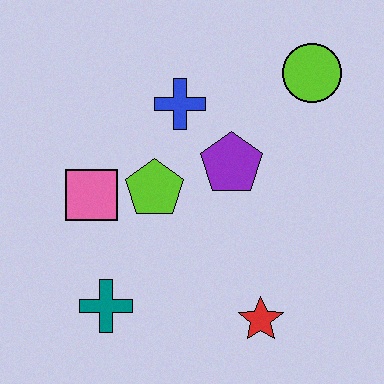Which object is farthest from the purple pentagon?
The teal cross is farthest from the purple pentagon.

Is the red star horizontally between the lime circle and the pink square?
Yes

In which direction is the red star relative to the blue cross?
The red star is below the blue cross.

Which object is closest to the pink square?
The lime pentagon is closest to the pink square.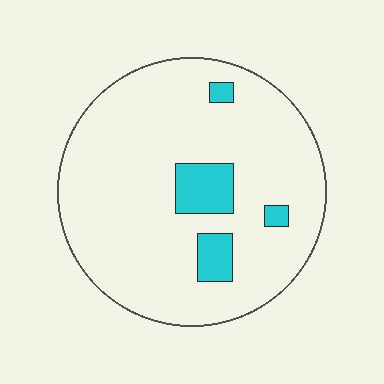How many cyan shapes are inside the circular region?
4.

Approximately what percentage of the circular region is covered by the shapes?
Approximately 10%.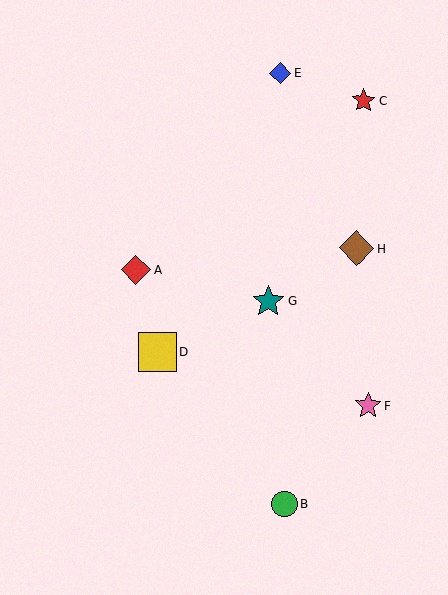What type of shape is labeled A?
Shape A is a red diamond.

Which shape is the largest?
The yellow square (labeled D) is the largest.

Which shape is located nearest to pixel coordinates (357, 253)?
The brown diamond (labeled H) at (357, 248) is nearest to that location.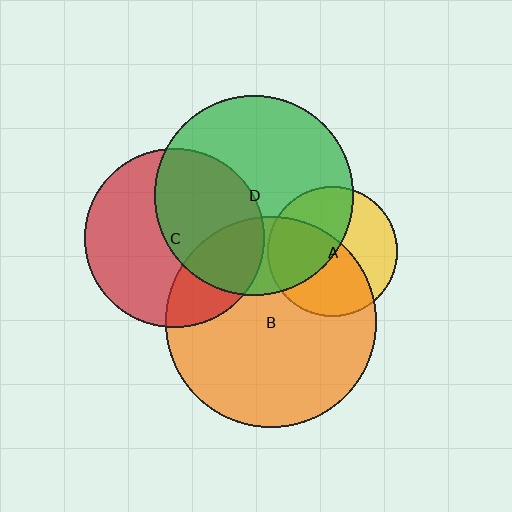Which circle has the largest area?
Circle B (orange).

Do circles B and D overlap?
Yes.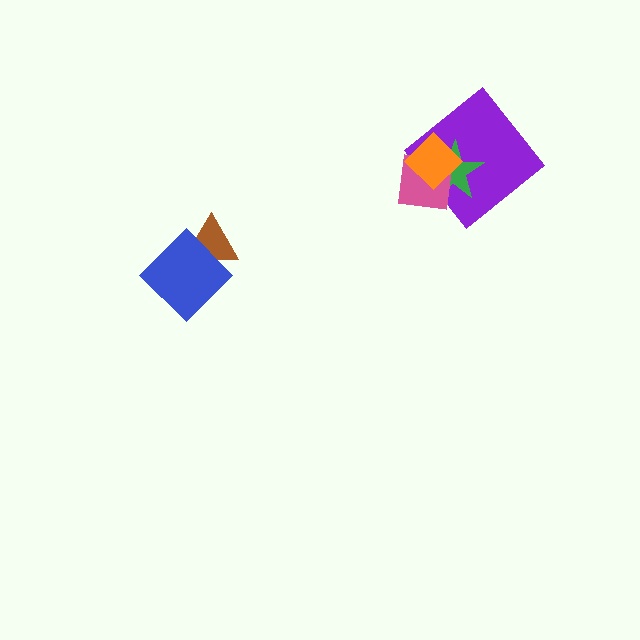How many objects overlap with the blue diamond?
1 object overlaps with the blue diamond.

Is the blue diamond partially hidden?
No, no other shape covers it.